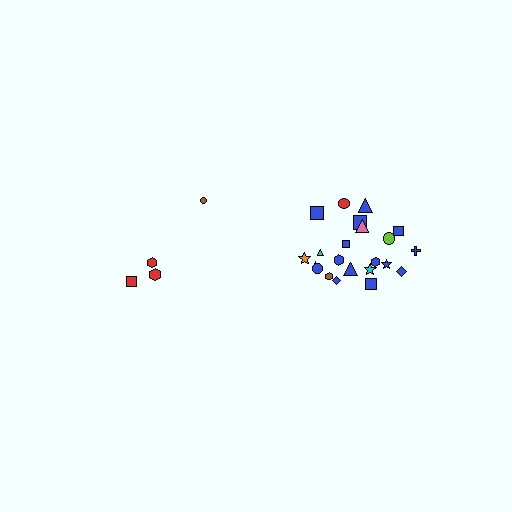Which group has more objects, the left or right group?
The right group.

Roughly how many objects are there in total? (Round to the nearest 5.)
Roughly 25 objects in total.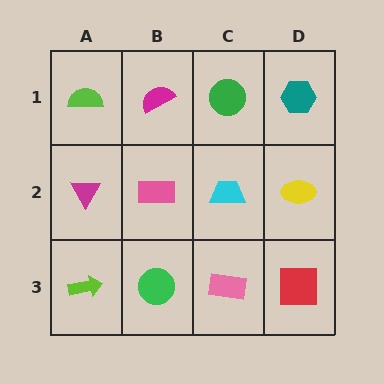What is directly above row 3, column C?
A cyan trapezoid.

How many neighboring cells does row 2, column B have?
4.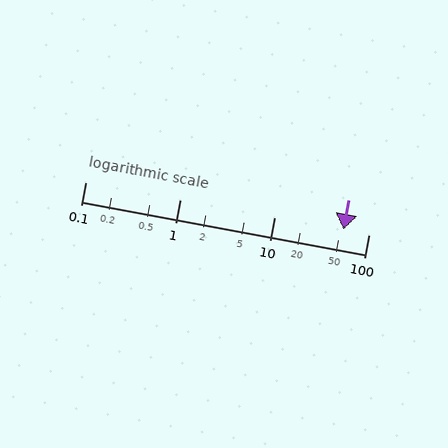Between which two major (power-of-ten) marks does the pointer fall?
The pointer is between 10 and 100.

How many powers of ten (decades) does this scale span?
The scale spans 3 decades, from 0.1 to 100.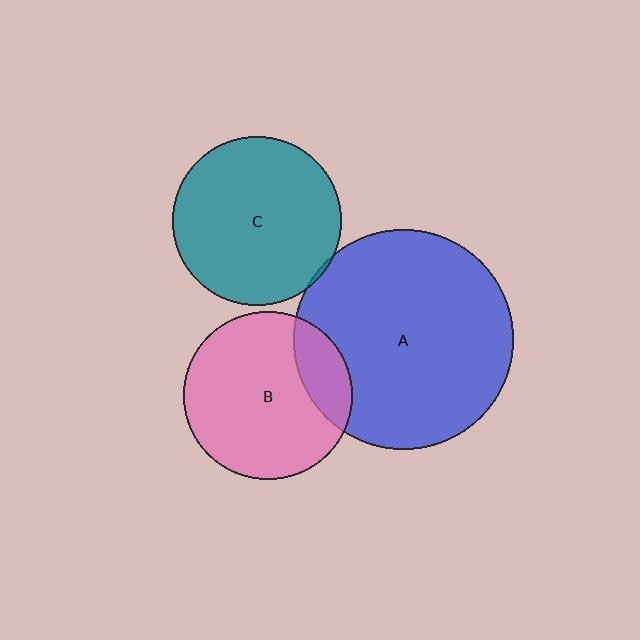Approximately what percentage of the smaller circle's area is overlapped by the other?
Approximately 5%.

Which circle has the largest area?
Circle A (blue).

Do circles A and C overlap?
Yes.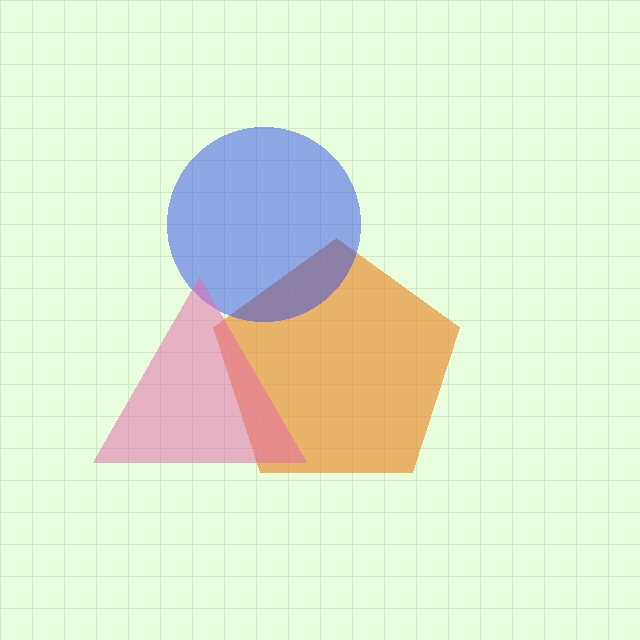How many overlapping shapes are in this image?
There are 3 overlapping shapes in the image.